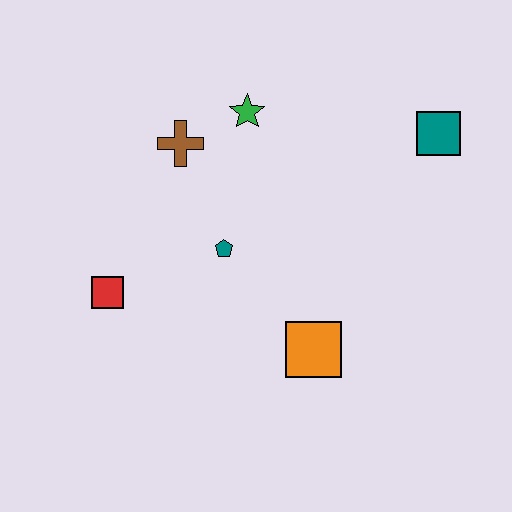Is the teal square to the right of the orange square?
Yes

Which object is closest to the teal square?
The green star is closest to the teal square.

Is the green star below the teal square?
No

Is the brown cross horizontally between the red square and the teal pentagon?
Yes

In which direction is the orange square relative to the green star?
The orange square is below the green star.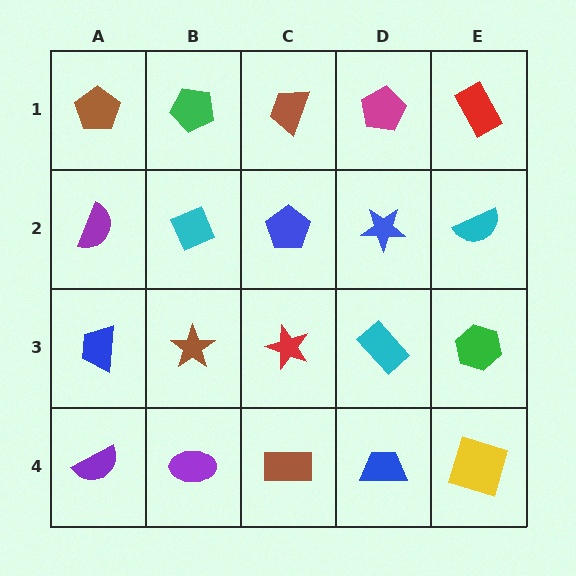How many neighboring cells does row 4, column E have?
2.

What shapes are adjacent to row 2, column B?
A green pentagon (row 1, column B), a brown star (row 3, column B), a purple semicircle (row 2, column A), a blue pentagon (row 2, column C).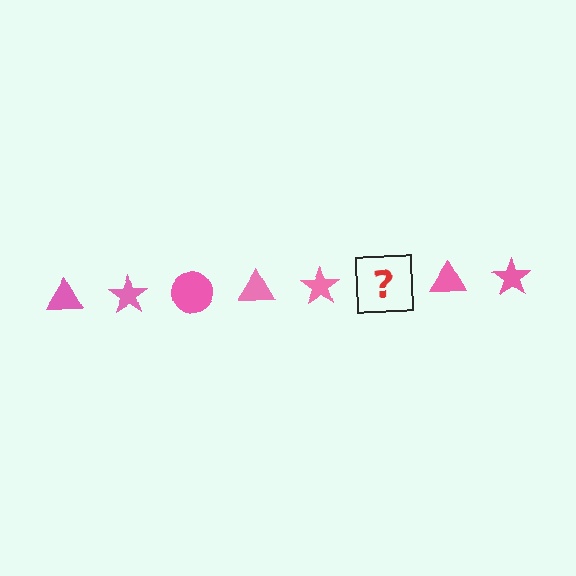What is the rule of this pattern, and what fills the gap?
The rule is that the pattern cycles through triangle, star, circle shapes in pink. The gap should be filled with a pink circle.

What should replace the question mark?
The question mark should be replaced with a pink circle.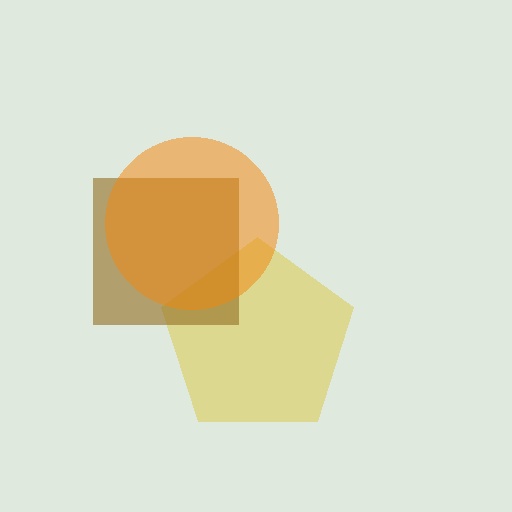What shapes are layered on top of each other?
The layered shapes are: a yellow pentagon, a brown square, an orange circle.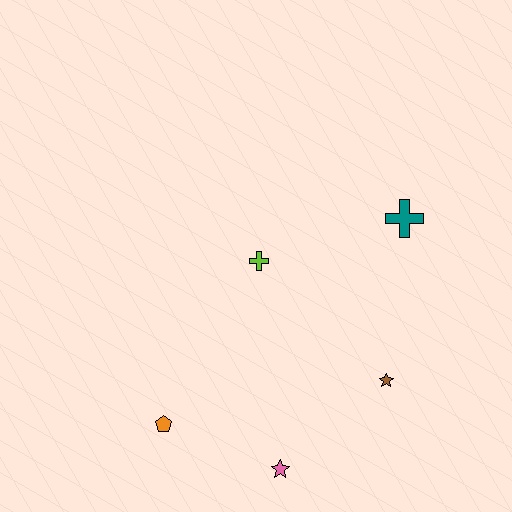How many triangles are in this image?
There are no triangles.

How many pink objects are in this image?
There is 1 pink object.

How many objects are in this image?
There are 5 objects.